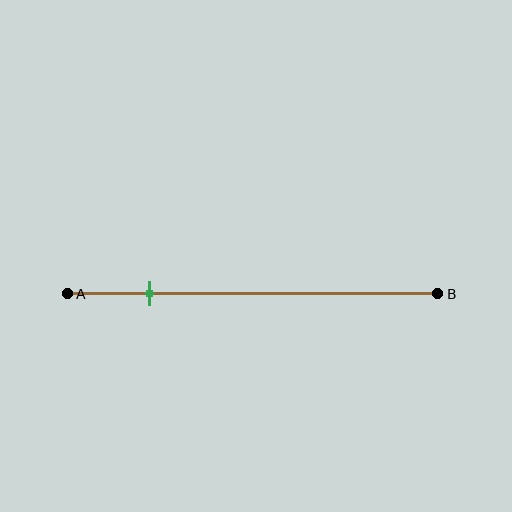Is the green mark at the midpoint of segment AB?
No, the mark is at about 20% from A, not at the 50% midpoint.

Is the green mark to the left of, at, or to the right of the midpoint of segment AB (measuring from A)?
The green mark is to the left of the midpoint of segment AB.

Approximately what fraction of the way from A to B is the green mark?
The green mark is approximately 20% of the way from A to B.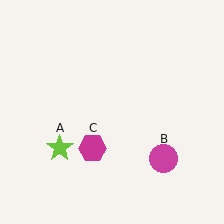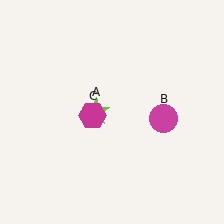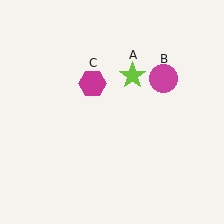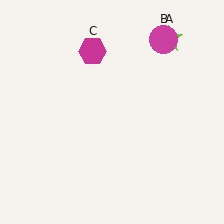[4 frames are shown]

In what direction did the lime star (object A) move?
The lime star (object A) moved up and to the right.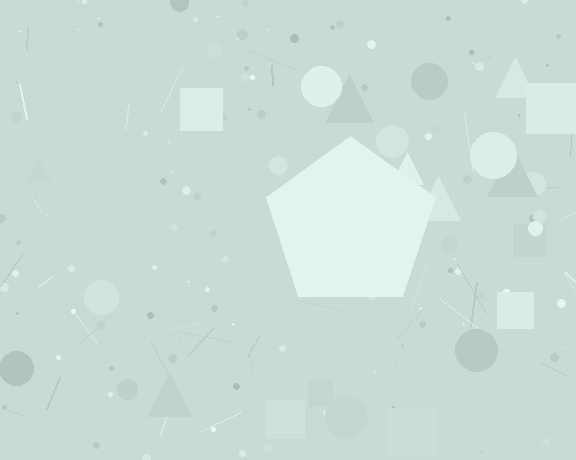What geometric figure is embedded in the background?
A pentagon is embedded in the background.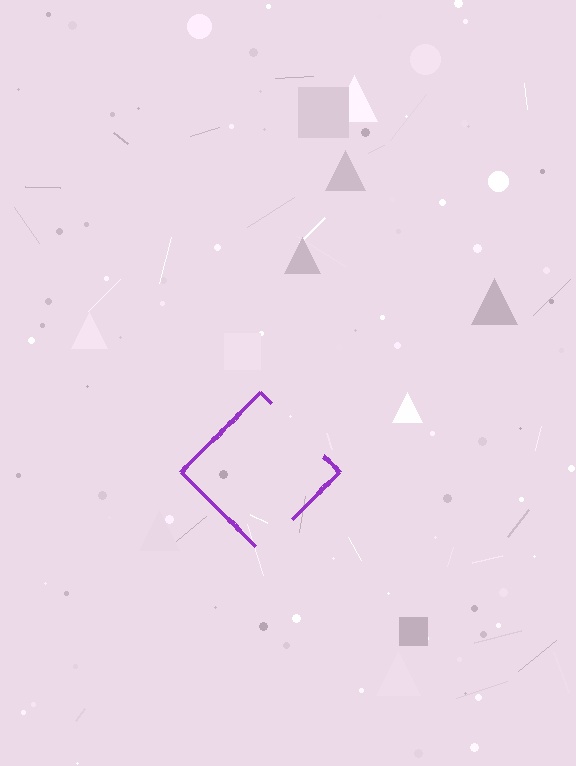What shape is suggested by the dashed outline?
The dashed outline suggests a diamond.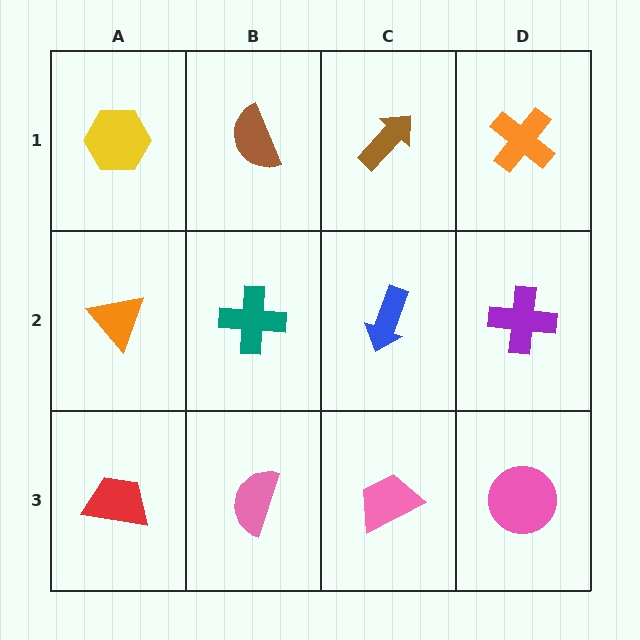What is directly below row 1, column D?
A purple cross.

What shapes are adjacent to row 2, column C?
A brown arrow (row 1, column C), a pink trapezoid (row 3, column C), a teal cross (row 2, column B), a purple cross (row 2, column D).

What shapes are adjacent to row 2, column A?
A yellow hexagon (row 1, column A), a red trapezoid (row 3, column A), a teal cross (row 2, column B).